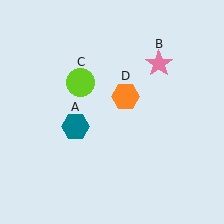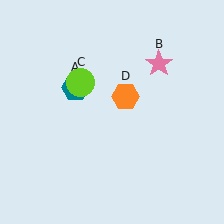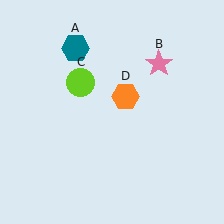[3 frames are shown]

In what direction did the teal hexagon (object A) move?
The teal hexagon (object A) moved up.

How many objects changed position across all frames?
1 object changed position: teal hexagon (object A).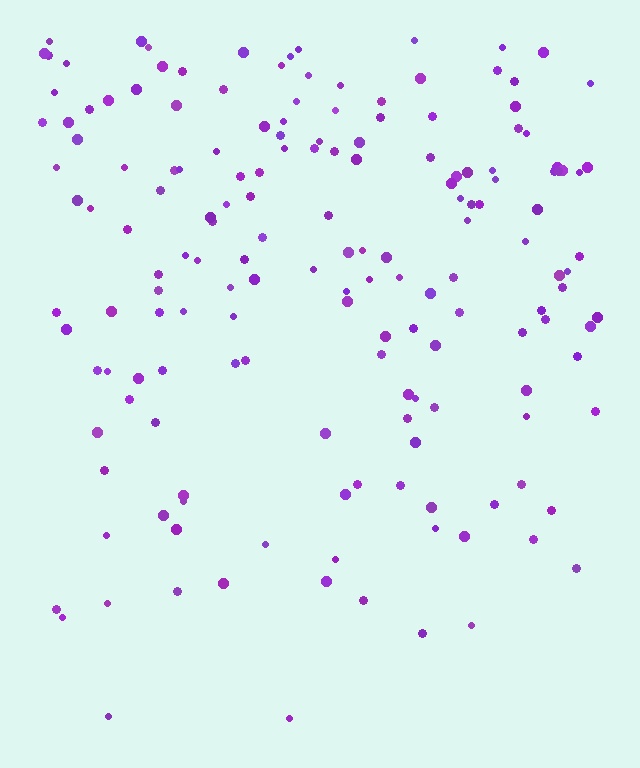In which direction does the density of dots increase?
From bottom to top, with the top side densest.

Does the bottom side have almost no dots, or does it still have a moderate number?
Still a moderate number, just noticeably fewer than the top.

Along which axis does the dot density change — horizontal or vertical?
Vertical.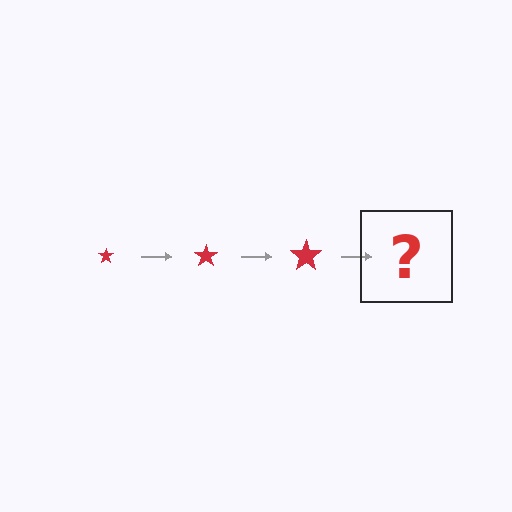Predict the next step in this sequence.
The next step is a red star, larger than the previous one.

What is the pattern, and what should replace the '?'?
The pattern is that the star gets progressively larger each step. The '?' should be a red star, larger than the previous one.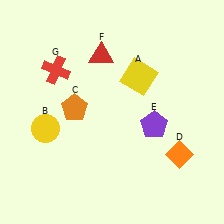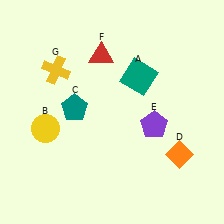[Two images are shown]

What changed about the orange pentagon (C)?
In Image 1, C is orange. In Image 2, it changed to teal.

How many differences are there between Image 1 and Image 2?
There are 3 differences between the two images.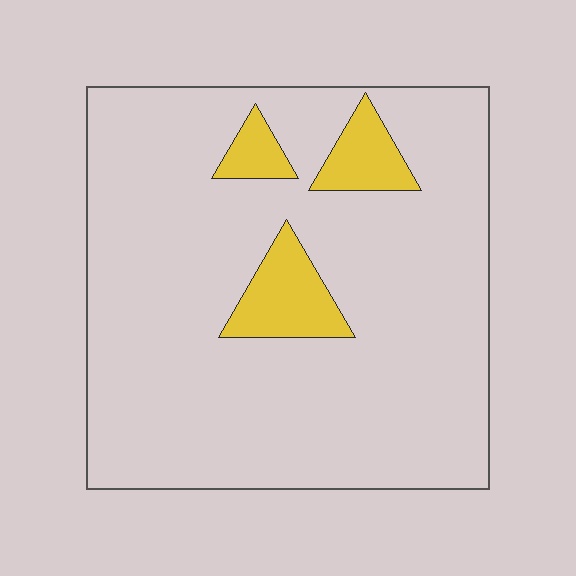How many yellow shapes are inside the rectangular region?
3.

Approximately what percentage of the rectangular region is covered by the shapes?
Approximately 10%.